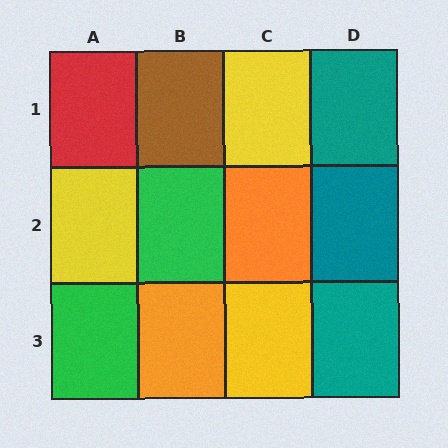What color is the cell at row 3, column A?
Green.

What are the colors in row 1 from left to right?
Red, brown, yellow, teal.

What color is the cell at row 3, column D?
Teal.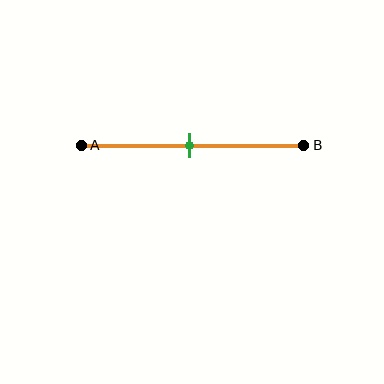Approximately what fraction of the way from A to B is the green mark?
The green mark is approximately 50% of the way from A to B.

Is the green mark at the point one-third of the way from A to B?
No, the mark is at about 50% from A, not at the 33% one-third point.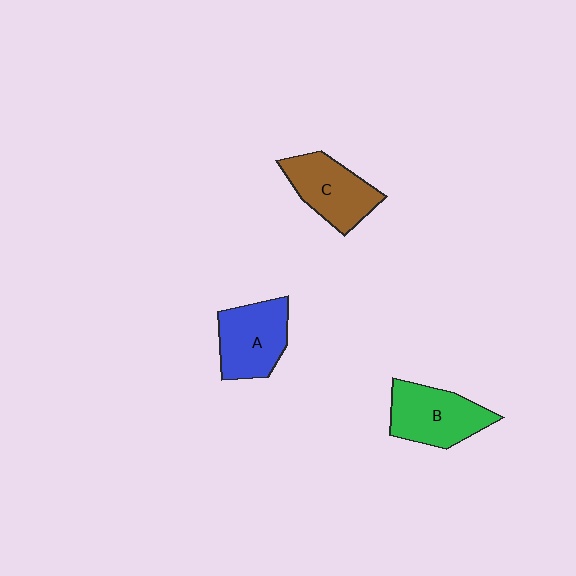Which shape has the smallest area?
Shape C (brown).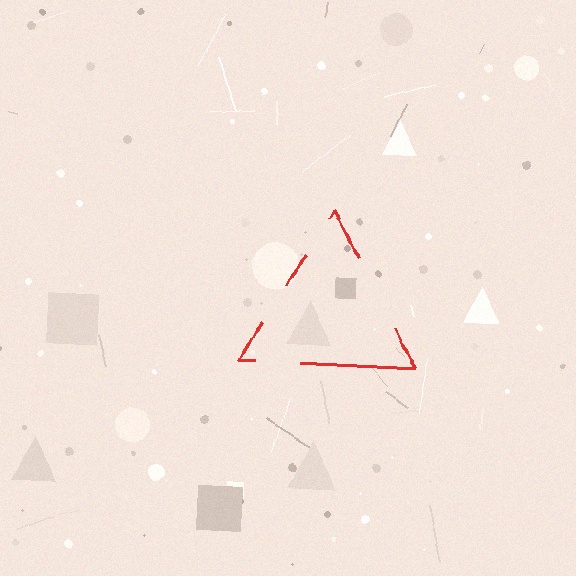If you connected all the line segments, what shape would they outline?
They would outline a triangle.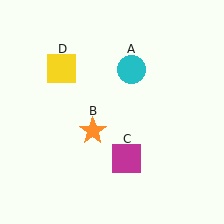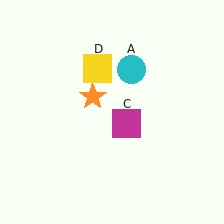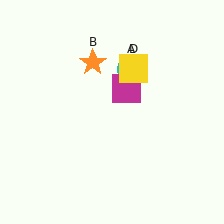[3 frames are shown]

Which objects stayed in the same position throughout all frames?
Cyan circle (object A) remained stationary.